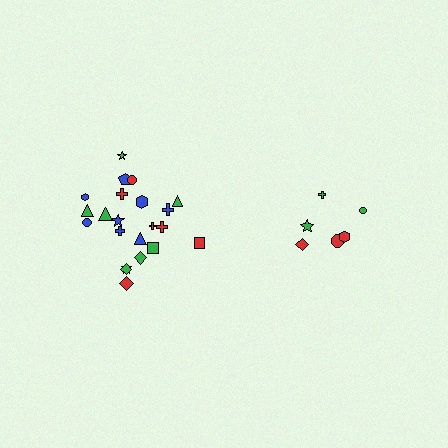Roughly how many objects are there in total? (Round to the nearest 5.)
Roughly 30 objects in total.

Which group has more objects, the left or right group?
The left group.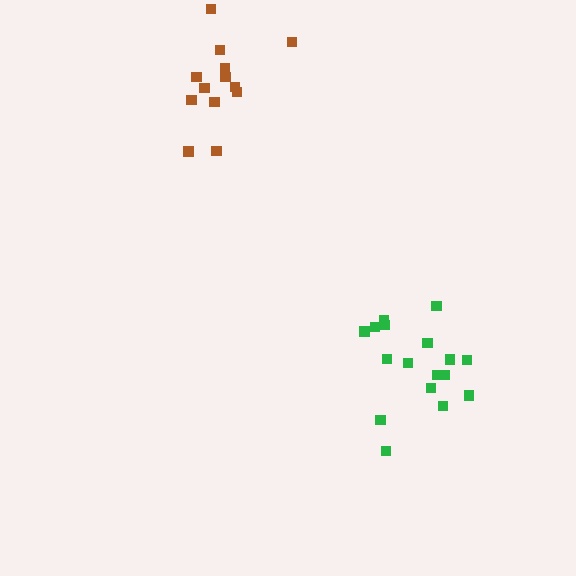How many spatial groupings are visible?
There are 2 spatial groupings.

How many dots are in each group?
Group 1: 17 dots, Group 2: 13 dots (30 total).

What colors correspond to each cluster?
The clusters are colored: green, brown.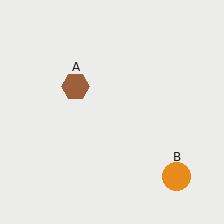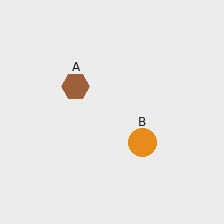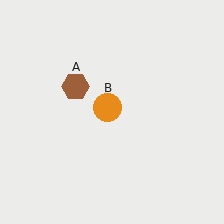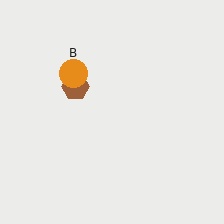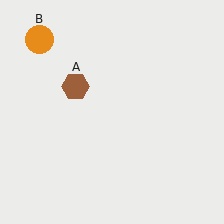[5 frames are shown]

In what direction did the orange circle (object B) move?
The orange circle (object B) moved up and to the left.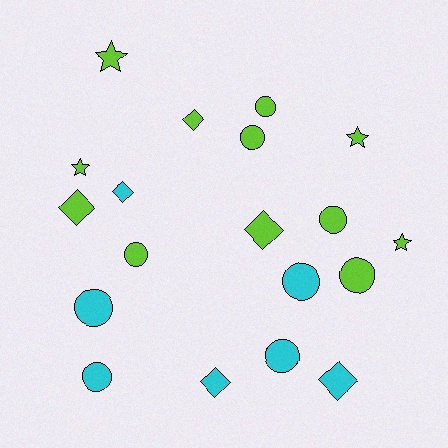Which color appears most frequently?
Lime, with 12 objects.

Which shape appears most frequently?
Circle, with 9 objects.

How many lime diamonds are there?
There are 3 lime diamonds.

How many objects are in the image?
There are 19 objects.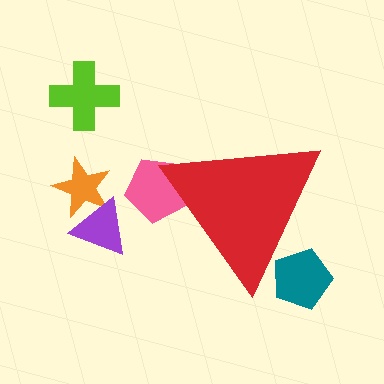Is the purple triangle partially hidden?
No, the purple triangle is fully visible.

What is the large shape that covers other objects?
A red triangle.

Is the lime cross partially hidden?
No, the lime cross is fully visible.